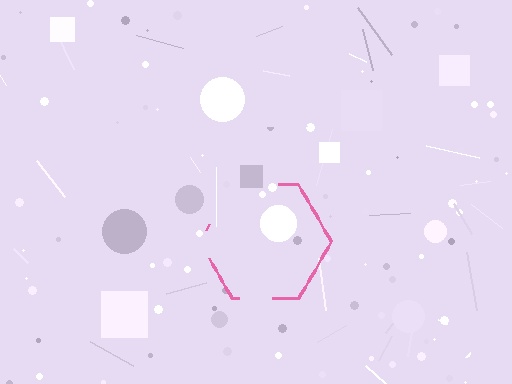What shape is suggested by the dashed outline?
The dashed outline suggests a hexagon.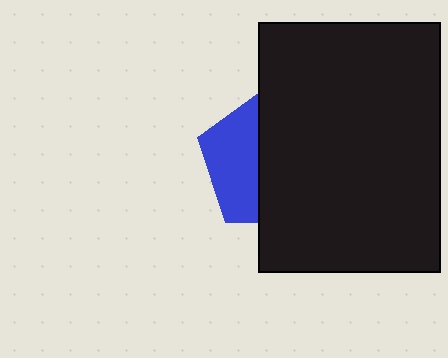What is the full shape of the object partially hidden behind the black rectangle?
The partially hidden object is a blue pentagon.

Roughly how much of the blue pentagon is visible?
A small part of it is visible (roughly 38%).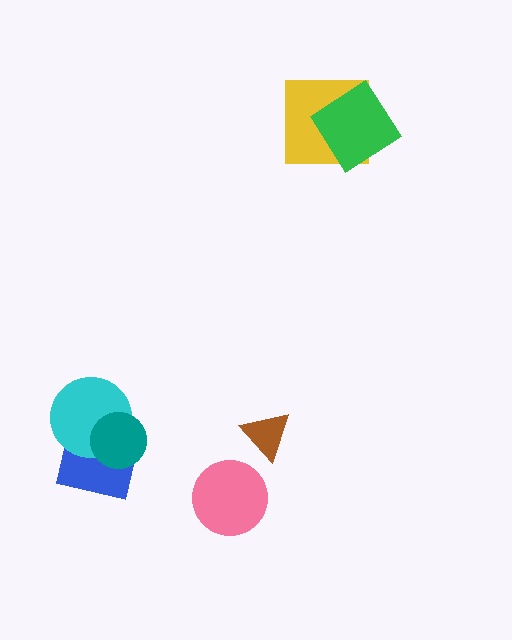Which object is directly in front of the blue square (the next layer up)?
The cyan circle is directly in front of the blue square.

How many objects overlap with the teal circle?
2 objects overlap with the teal circle.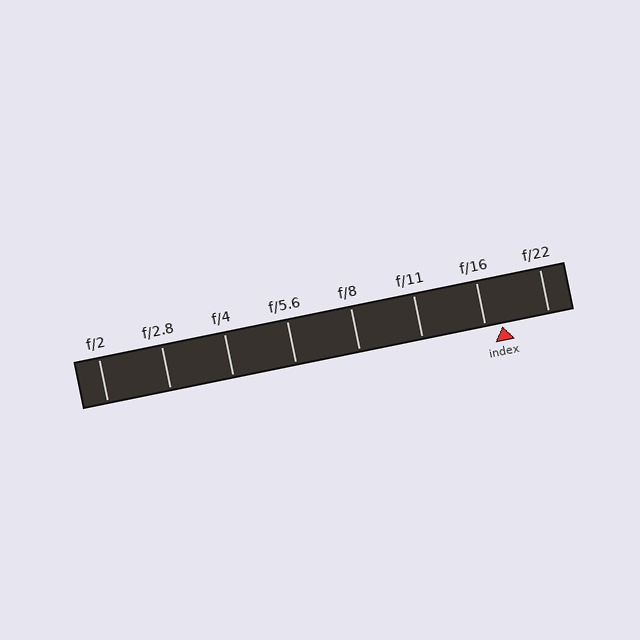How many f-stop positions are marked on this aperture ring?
There are 8 f-stop positions marked.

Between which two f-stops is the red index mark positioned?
The index mark is between f/16 and f/22.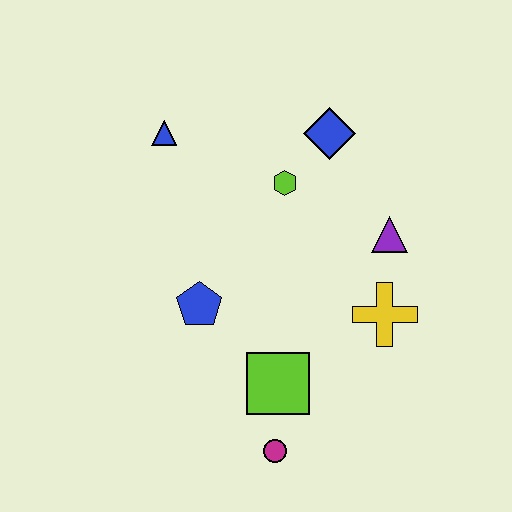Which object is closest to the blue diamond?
The lime hexagon is closest to the blue diamond.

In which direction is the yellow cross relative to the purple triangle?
The yellow cross is below the purple triangle.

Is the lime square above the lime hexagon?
No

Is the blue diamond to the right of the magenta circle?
Yes